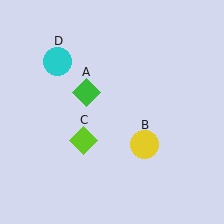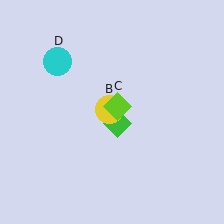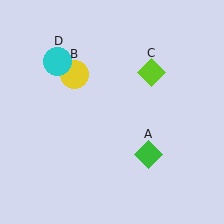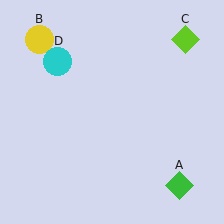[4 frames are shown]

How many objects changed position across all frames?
3 objects changed position: green diamond (object A), yellow circle (object B), lime diamond (object C).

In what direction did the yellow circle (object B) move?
The yellow circle (object B) moved up and to the left.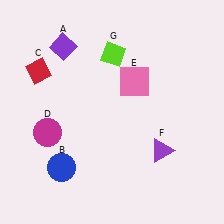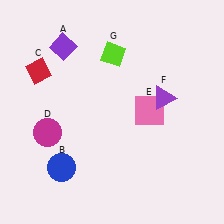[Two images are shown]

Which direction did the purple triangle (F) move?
The purple triangle (F) moved up.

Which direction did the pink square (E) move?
The pink square (E) moved down.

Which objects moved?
The objects that moved are: the pink square (E), the purple triangle (F).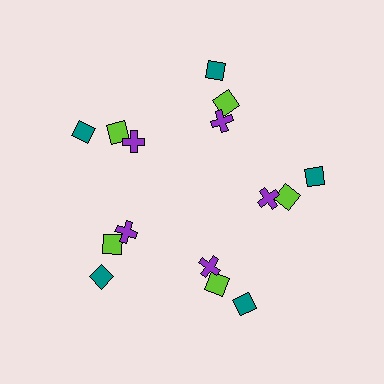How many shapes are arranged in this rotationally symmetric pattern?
There are 15 shapes, arranged in 5 groups of 3.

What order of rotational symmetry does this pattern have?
This pattern has 5-fold rotational symmetry.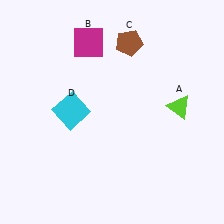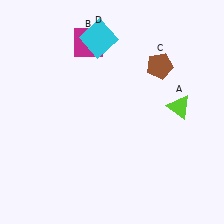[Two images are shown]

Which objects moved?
The objects that moved are: the brown pentagon (C), the cyan square (D).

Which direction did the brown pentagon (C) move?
The brown pentagon (C) moved right.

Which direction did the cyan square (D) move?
The cyan square (D) moved up.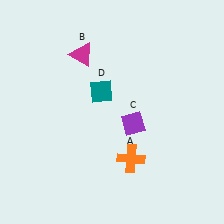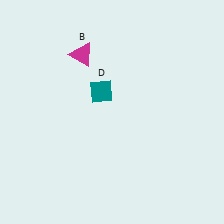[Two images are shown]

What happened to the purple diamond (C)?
The purple diamond (C) was removed in Image 2. It was in the bottom-right area of Image 1.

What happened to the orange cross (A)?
The orange cross (A) was removed in Image 2. It was in the bottom-right area of Image 1.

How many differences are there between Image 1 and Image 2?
There are 2 differences between the two images.